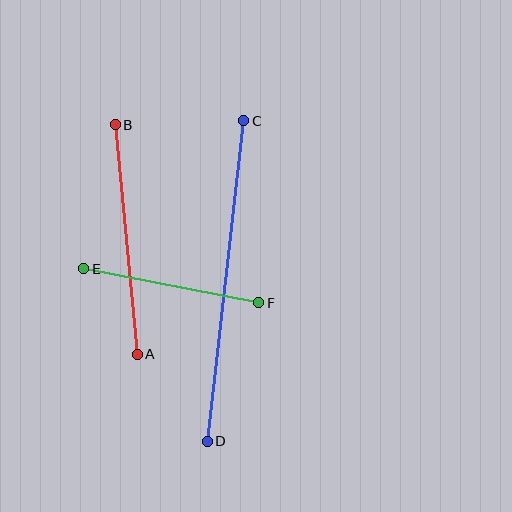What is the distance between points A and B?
The distance is approximately 231 pixels.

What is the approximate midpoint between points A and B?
The midpoint is at approximately (126, 239) pixels.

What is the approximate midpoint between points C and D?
The midpoint is at approximately (226, 281) pixels.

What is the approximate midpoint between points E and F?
The midpoint is at approximately (171, 286) pixels.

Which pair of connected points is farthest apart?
Points C and D are farthest apart.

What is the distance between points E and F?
The distance is approximately 178 pixels.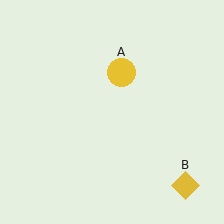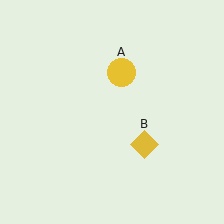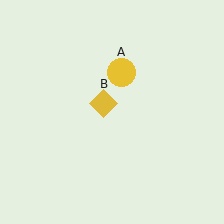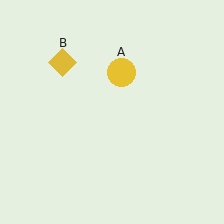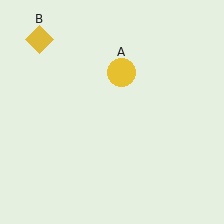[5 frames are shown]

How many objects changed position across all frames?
1 object changed position: yellow diamond (object B).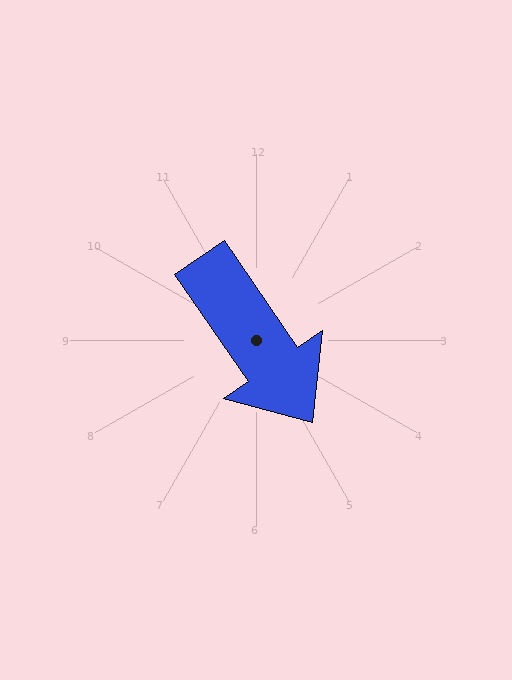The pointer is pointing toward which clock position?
Roughly 5 o'clock.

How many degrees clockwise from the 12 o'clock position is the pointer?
Approximately 146 degrees.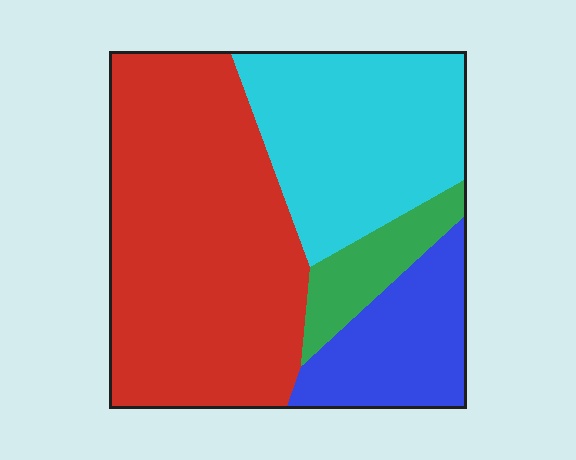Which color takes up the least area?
Green, at roughly 10%.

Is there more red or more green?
Red.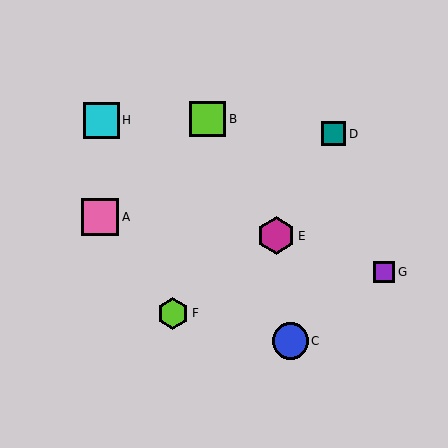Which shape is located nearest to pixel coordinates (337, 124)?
The teal square (labeled D) at (334, 134) is nearest to that location.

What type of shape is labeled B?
Shape B is a lime square.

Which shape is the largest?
The magenta hexagon (labeled E) is the largest.